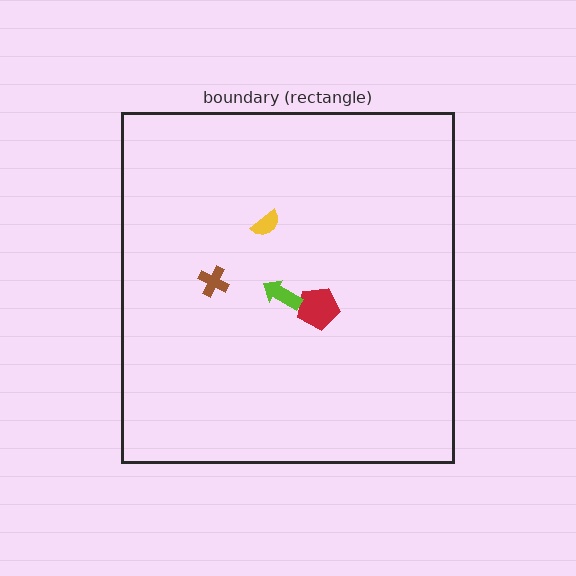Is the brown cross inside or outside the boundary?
Inside.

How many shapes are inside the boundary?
4 inside, 0 outside.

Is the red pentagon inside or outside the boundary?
Inside.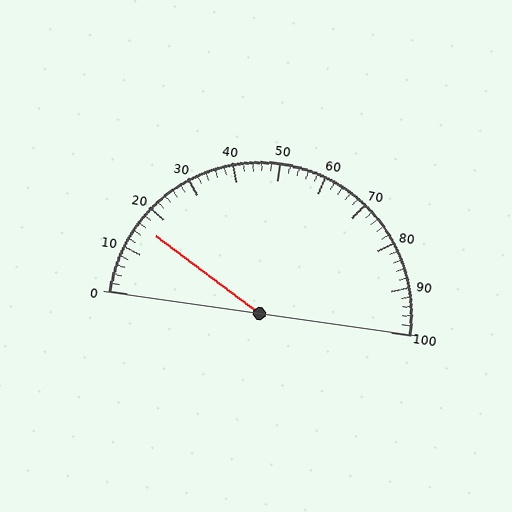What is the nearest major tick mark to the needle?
The nearest major tick mark is 20.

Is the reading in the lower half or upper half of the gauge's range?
The reading is in the lower half of the range (0 to 100).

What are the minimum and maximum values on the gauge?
The gauge ranges from 0 to 100.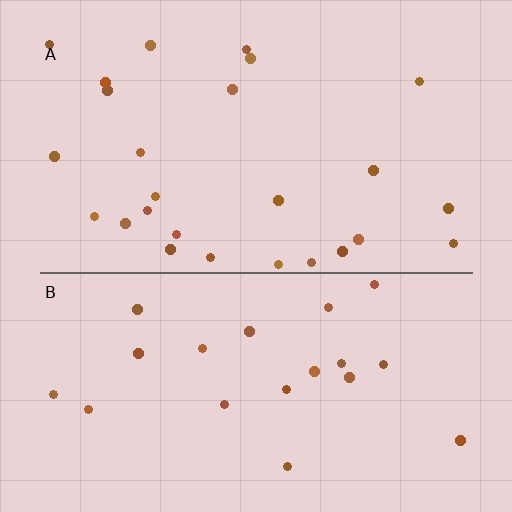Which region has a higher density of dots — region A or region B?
A (the top).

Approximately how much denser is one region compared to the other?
Approximately 1.3× — region A over region B.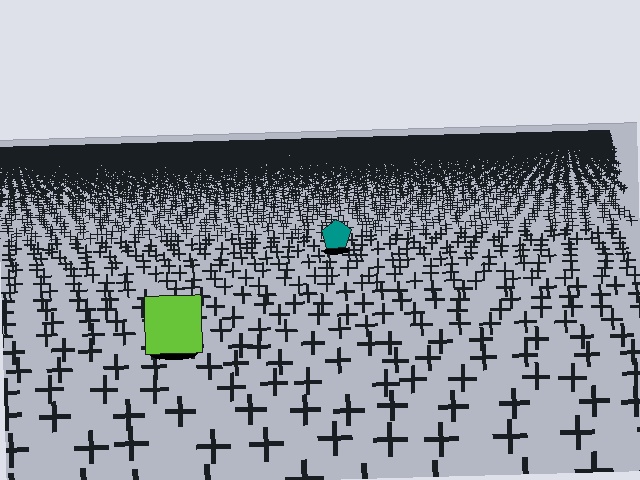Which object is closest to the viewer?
The lime square is closest. The texture marks near it are larger and more spread out.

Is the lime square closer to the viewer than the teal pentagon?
Yes. The lime square is closer — you can tell from the texture gradient: the ground texture is coarser near it.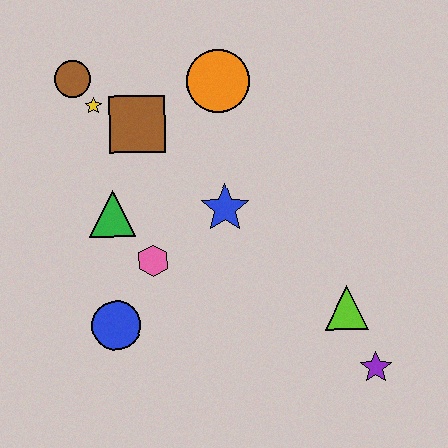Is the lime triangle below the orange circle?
Yes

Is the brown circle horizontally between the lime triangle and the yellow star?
No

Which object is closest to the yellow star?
The brown circle is closest to the yellow star.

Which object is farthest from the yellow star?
The purple star is farthest from the yellow star.